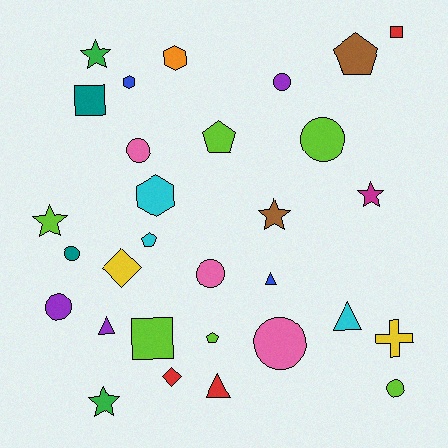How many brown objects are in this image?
There are 2 brown objects.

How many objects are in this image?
There are 30 objects.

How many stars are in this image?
There are 5 stars.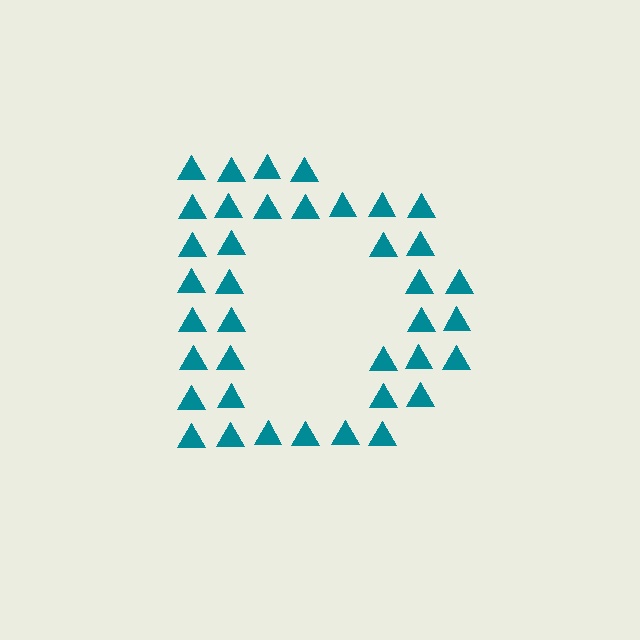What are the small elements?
The small elements are triangles.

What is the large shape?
The large shape is the letter D.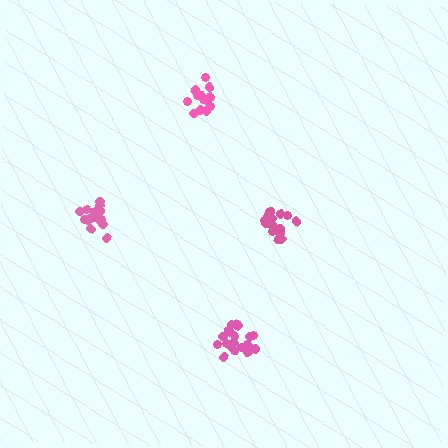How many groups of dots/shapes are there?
There are 4 groups.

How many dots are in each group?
Group 1: 20 dots, Group 2: 15 dots, Group 3: 16 dots, Group 4: 14 dots (65 total).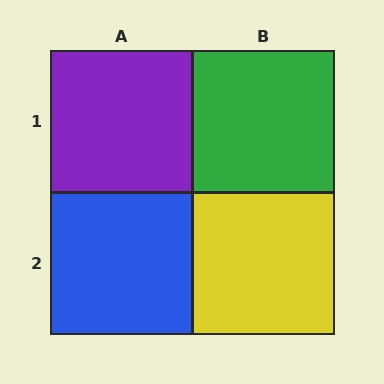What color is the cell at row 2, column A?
Blue.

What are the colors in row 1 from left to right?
Purple, green.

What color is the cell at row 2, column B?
Yellow.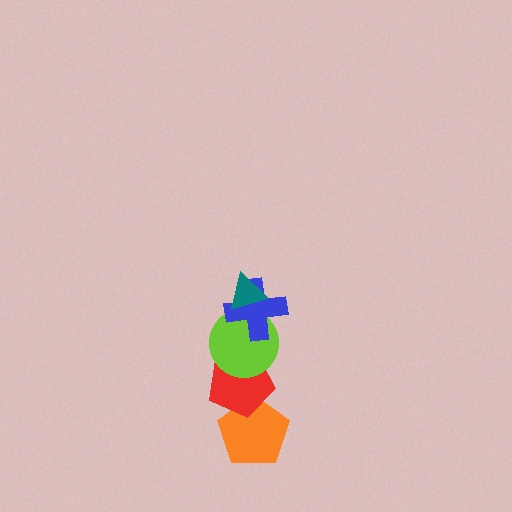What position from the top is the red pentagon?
The red pentagon is 4th from the top.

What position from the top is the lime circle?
The lime circle is 3rd from the top.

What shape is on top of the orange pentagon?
The red pentagon is on top of the orange pentagon.